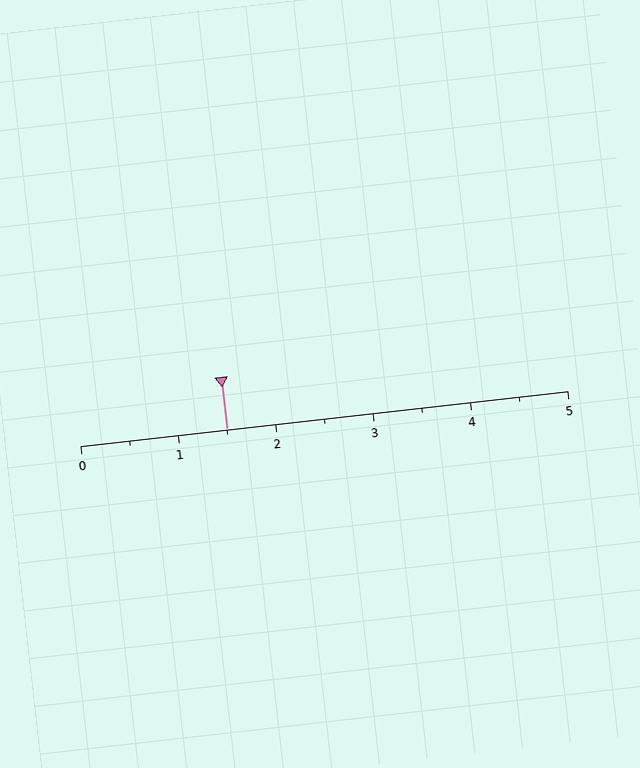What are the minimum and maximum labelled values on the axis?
The axis runs from 0 to 5.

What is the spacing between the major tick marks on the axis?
The major ticks are spaced 1 apart.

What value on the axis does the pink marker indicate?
The marker indicates approximately 1.5.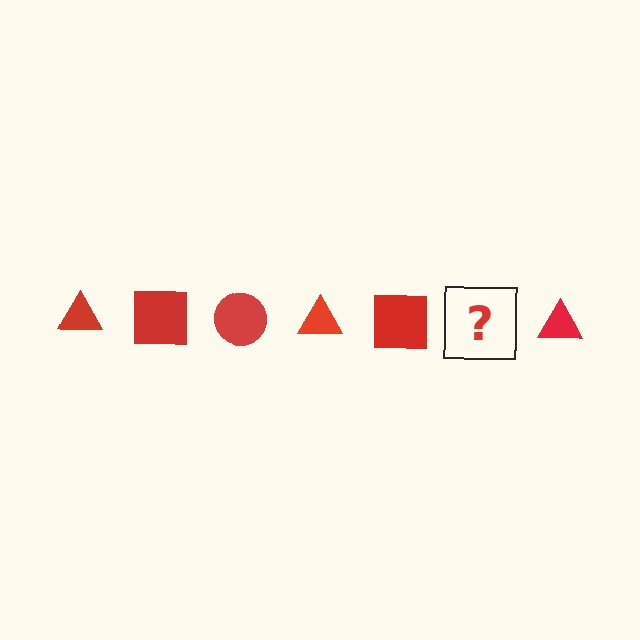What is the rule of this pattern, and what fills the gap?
The rule is that the pattern cycles through triangle, square, circle shapes in red. The gap should be filled with a red circle.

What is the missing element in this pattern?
The missing element is a red circle.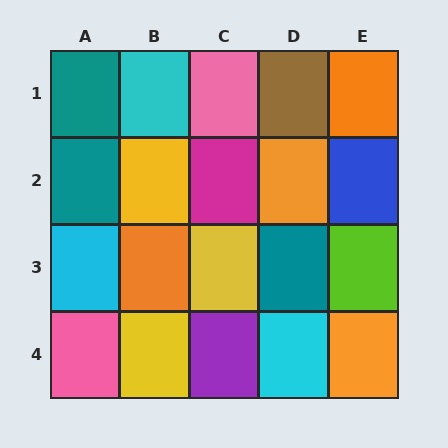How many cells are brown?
1 cell is brown.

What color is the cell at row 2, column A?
Teal.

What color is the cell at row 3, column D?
Teal.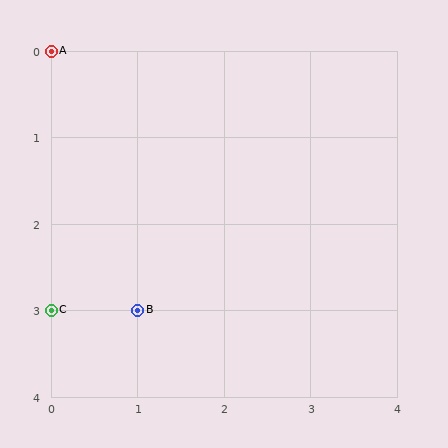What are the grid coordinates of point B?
Point B is at grid coordinates (1, 3).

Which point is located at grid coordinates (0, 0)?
Point A is at (0, 0).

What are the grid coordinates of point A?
Point A is at grid coordinates (0, 0).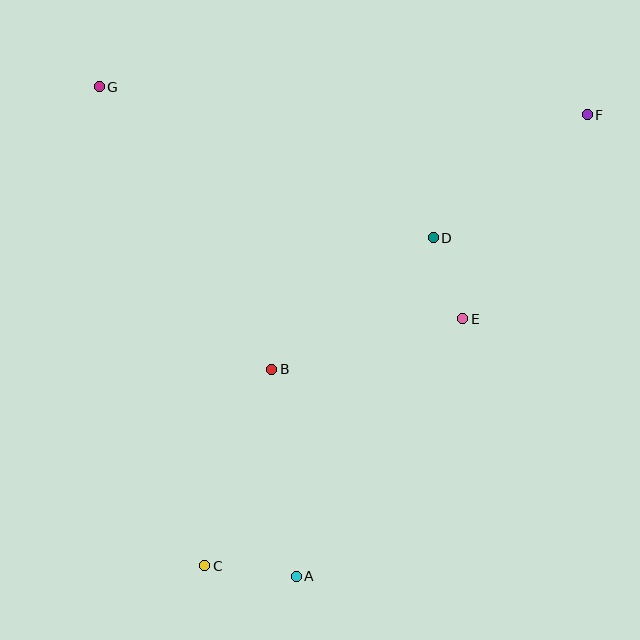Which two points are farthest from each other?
Points C and F are farthest from each other.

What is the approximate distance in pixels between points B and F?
The distance between B and F is approximately 406 pixels.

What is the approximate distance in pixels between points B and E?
The distance between B and E is approximately 198 pixels.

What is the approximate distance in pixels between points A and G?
The distance between A and G is approximately 528 pixels.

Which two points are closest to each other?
Points D and E are closest to each other.